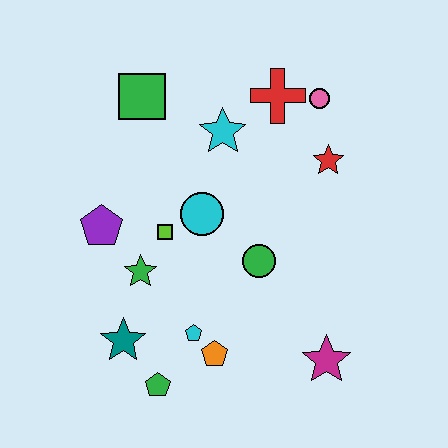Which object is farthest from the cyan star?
The green pentagon is farthest from the cyan star.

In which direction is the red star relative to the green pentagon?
The red star is above the green pentagon.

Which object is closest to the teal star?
The green pentagon is closest to the teal star.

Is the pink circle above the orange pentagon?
Yes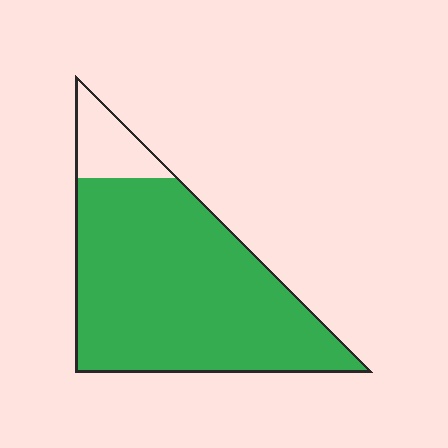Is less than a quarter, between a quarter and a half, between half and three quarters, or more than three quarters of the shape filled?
More than three quarters.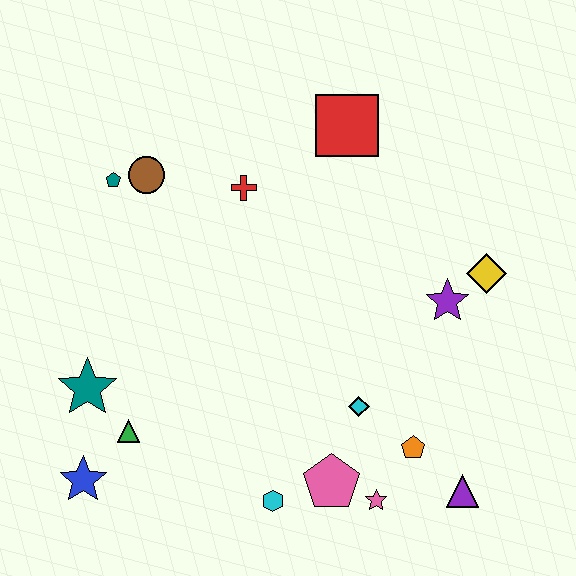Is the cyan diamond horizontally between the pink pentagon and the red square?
No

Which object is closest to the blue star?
The green triangle is closest to the blue star.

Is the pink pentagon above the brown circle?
No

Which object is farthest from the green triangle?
The yellow diamond is farthest from the green triangle.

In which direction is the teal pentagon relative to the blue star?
The teal pentagon is above the blue star.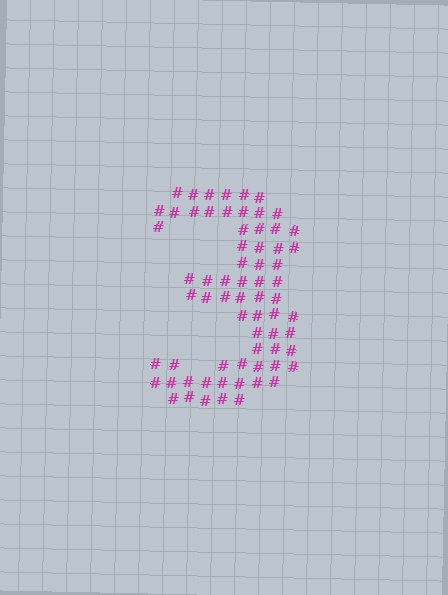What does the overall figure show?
The overall figure shows the digit 3.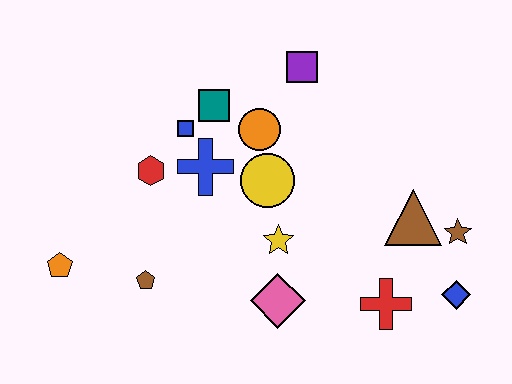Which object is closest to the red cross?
The blue diamond is closest to the red cross.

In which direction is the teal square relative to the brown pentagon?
The teal square is above the brown pentagon.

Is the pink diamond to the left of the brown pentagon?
No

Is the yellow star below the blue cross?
Yes